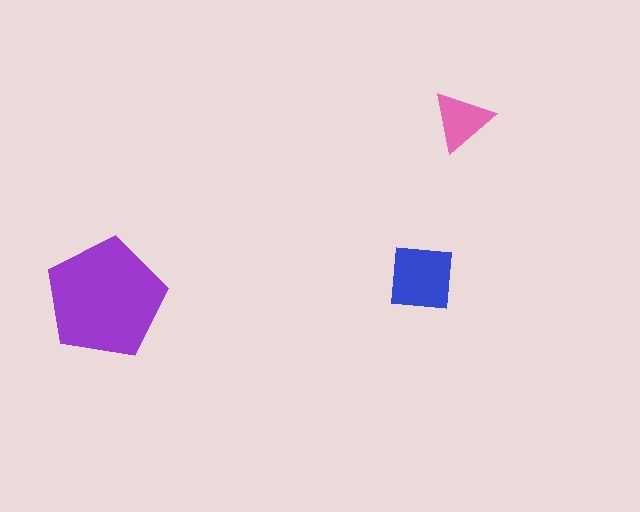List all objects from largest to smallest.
The purple pentagon, the blue square, the pink triangle.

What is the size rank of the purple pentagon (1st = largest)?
1st.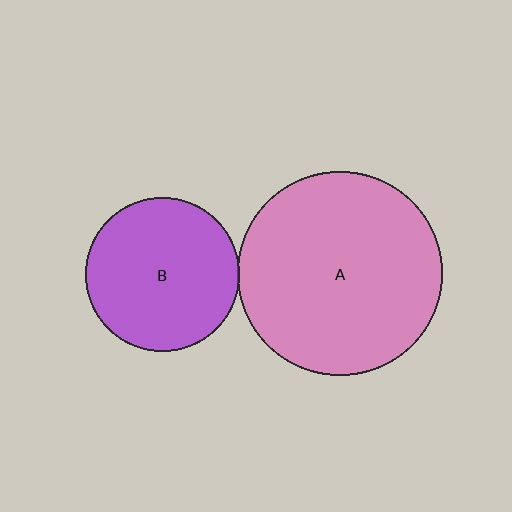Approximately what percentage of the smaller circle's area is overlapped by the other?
Approximately 5%.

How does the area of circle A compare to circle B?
Approximately 1.8 times.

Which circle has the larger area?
Circle A (pink).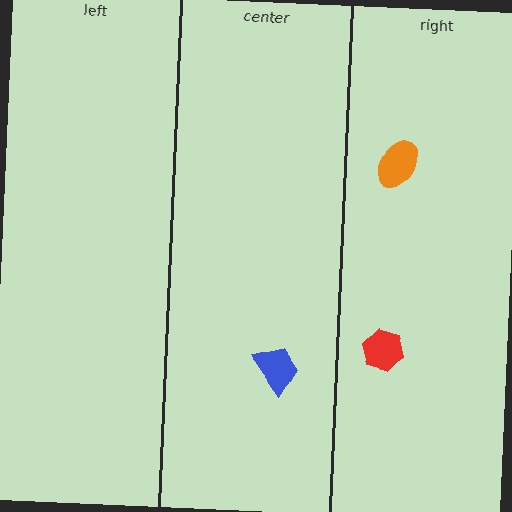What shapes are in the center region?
The blue trapezoid.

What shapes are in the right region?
The red hexagon, the orange ellipse.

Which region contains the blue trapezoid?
The center region.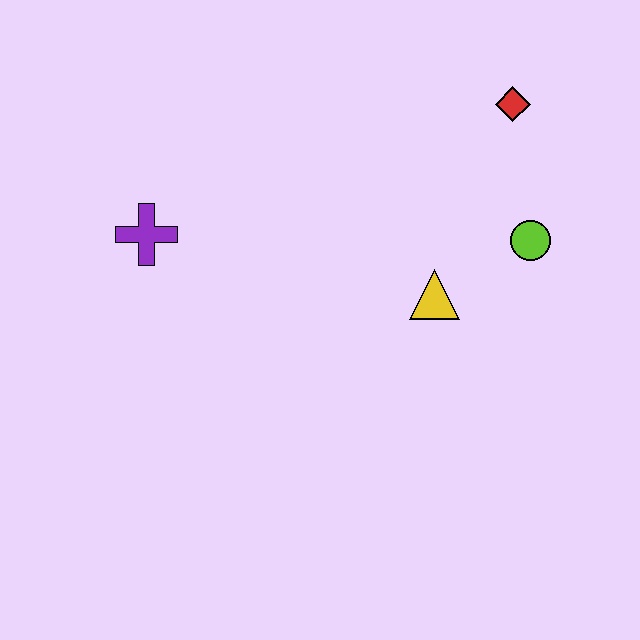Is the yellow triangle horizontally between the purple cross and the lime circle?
Yes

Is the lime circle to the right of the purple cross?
Yes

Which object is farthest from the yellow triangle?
The purple cross is farthest from the yellow triangle.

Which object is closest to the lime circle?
The yellow triangle is closest to the lime circle.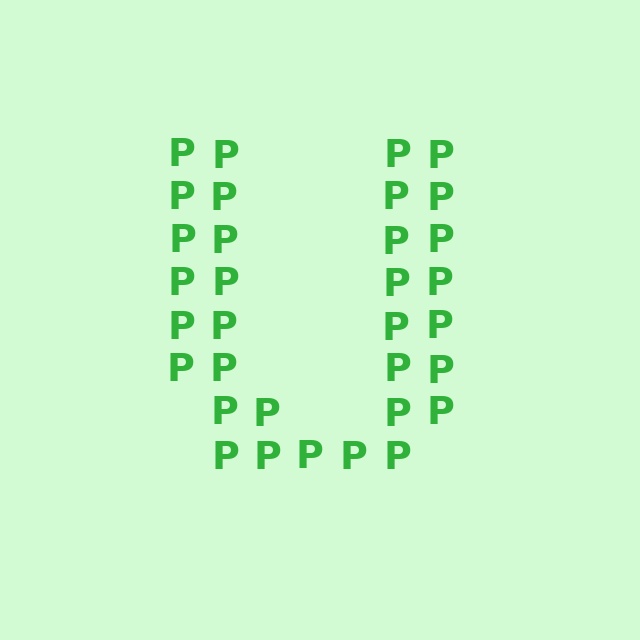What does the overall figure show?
The overall figure shows the letter U.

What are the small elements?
The small elements are letter P's.